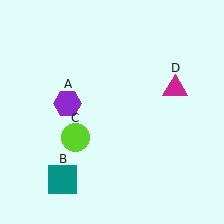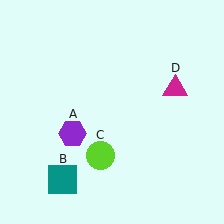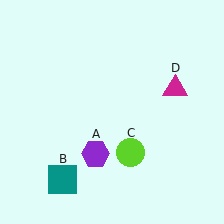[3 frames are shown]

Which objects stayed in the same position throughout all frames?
Teal square (object B) and magenta triangle (object D) remained stationary.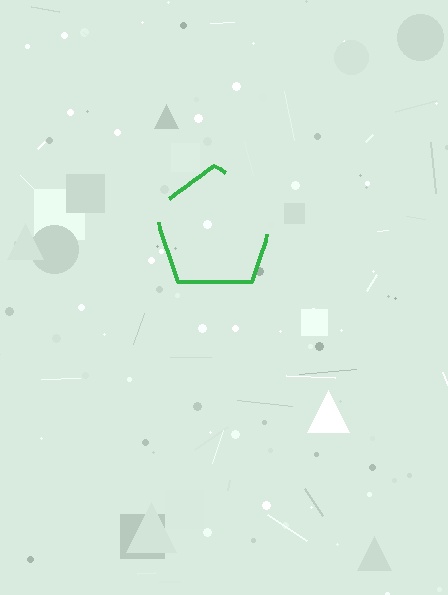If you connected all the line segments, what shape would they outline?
They would outline a pentagon.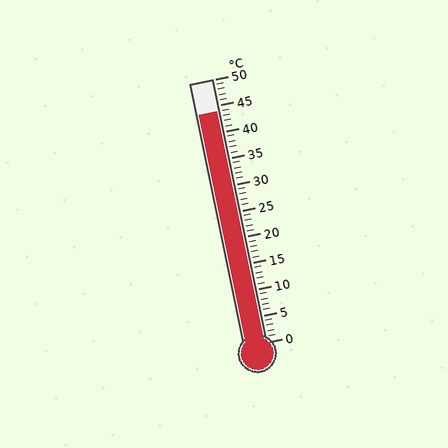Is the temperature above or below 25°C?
The temperature is above 25°C.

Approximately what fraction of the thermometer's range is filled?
The thermometer is filled to approximately 90% of its range.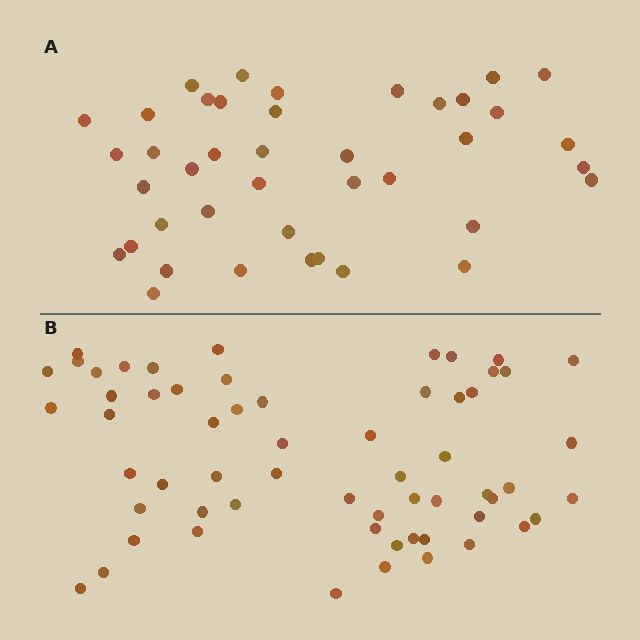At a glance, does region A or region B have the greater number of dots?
Region B (the bottom region) has more dots.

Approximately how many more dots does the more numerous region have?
Region B has approximately 20 more dots than region A.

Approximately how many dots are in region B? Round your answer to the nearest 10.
About 60 dots.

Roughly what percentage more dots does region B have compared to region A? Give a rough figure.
About 45% more.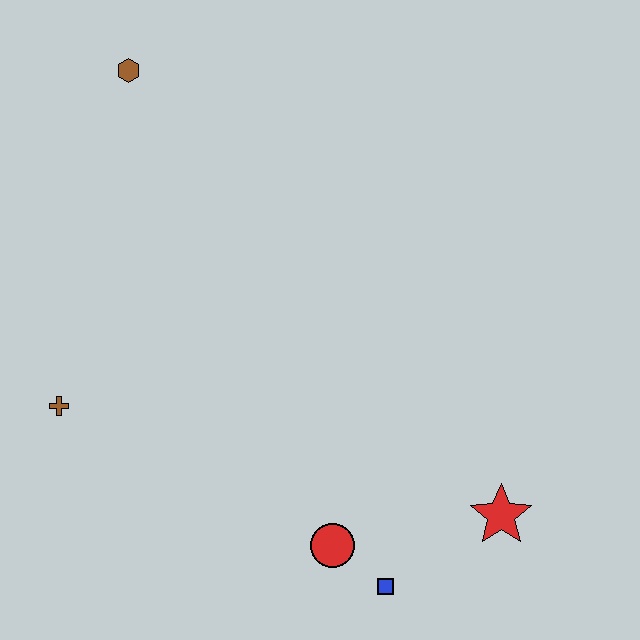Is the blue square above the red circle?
No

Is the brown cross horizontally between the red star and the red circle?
No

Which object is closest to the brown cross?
The red circle is closest to the brown cross.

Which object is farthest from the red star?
The brown hexagon is farthest from the red star.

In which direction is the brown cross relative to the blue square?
The brown cross is to the left of the blue square.